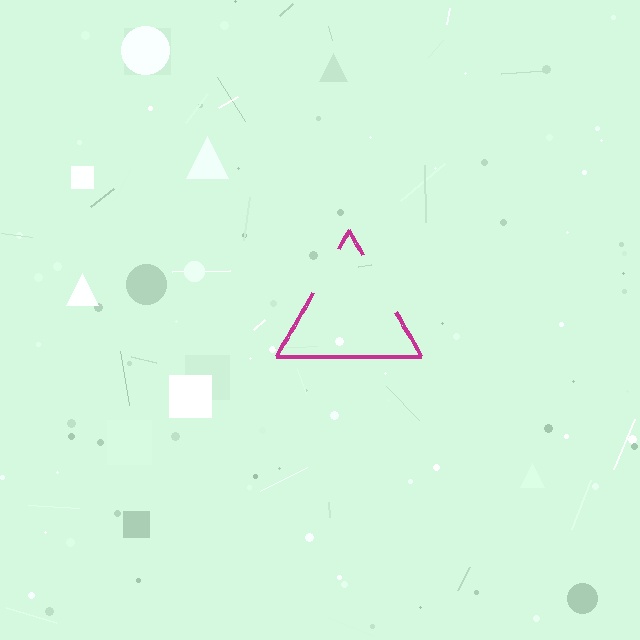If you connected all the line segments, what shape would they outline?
They would outline a triangle.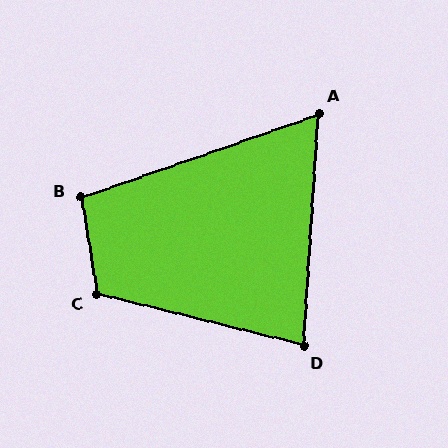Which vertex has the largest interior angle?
C, at approximately 113 degrees.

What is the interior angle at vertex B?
Approximately 100 degrees (obtuse).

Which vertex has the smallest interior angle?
A, at approximately 67 degrees.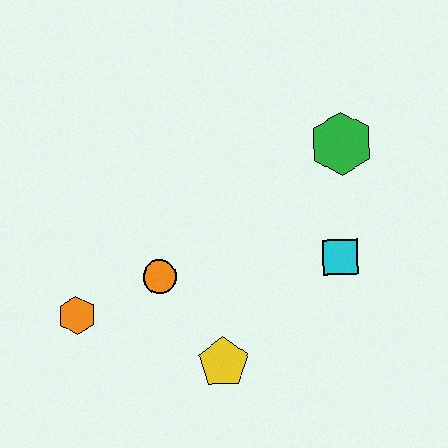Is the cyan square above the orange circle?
Yes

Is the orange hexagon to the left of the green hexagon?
Yes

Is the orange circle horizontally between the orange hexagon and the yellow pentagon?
Yes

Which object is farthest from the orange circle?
The green hexagon is farthest from the orange circle.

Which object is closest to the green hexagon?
The cyan square is closest to the green hexagon.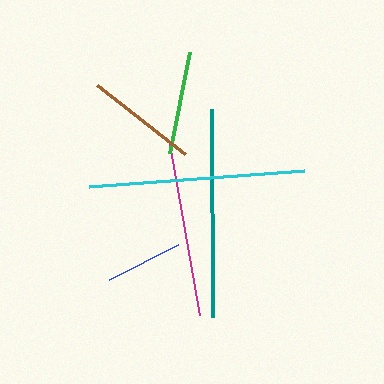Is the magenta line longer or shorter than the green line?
The magenta line is longer than the green line.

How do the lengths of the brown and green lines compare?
The brown and green lines are approximately the same length.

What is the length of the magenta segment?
The magenta segment is approximately 174 pixels long.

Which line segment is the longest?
The cyan line is the longest at approximately 215 pixels.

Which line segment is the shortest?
The blue line is the shortest at approximately 78 pixels.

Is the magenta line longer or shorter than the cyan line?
The cyan line is longer than the magenta line.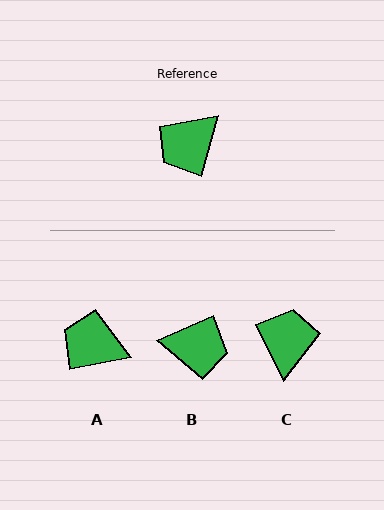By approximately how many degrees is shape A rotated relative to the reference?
Approximately 64 degrees clockwise.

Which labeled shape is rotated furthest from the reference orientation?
C, about 138 degrees away.